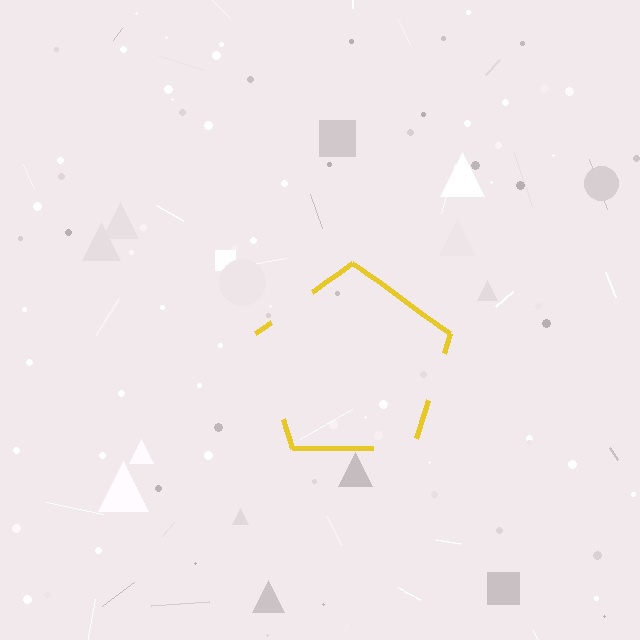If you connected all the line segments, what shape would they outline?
They would outline a pentagon.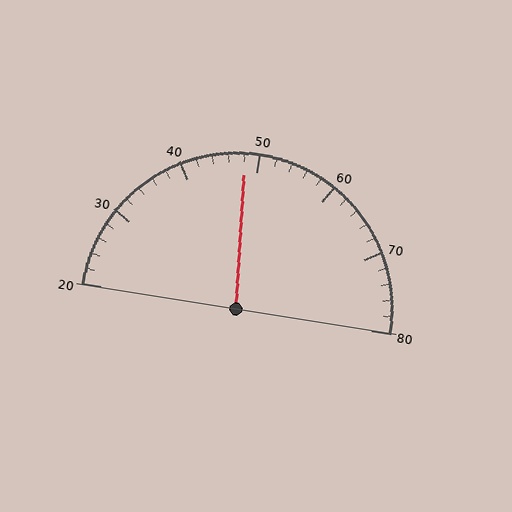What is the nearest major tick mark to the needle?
The nearest major tick mark is 50.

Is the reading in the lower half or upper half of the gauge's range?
The reading is in the lower half of the range (20 to 80).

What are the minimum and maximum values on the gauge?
The gauge ranges from 20 to 80.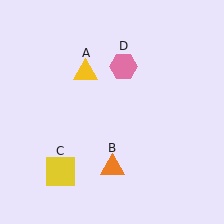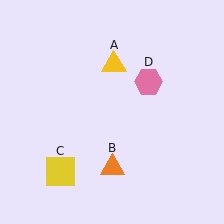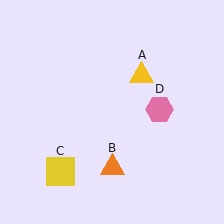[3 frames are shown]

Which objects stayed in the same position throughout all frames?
Orange triangle (object B) and yellow square (object C) remained stationary.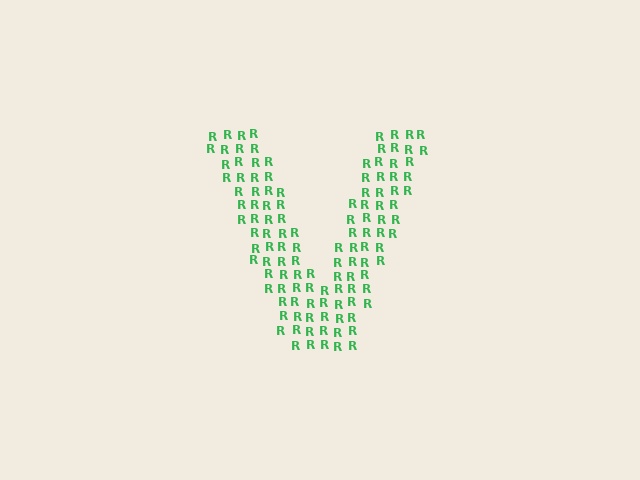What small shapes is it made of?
It is made of small letter R's.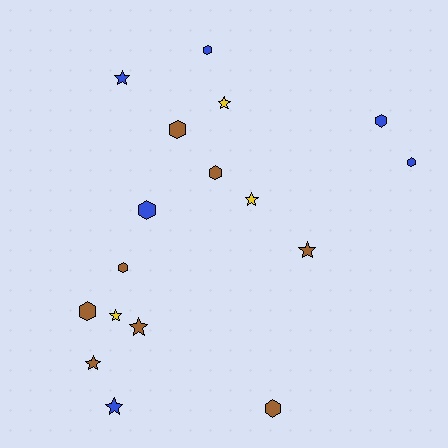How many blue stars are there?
There are 2 blue stars.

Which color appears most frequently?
Brown, with 8 objects.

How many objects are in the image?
There are 17 objects.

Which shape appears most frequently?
Hexagon, with 9 objects.